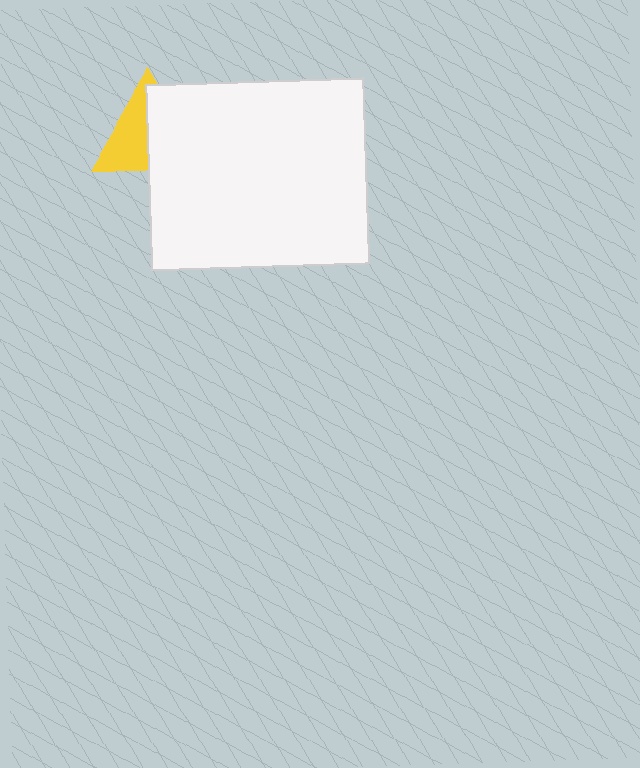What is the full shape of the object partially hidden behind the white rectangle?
The partially hidden object is a yellow triangle.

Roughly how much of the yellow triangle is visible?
About half of it is visible (roughly 49%).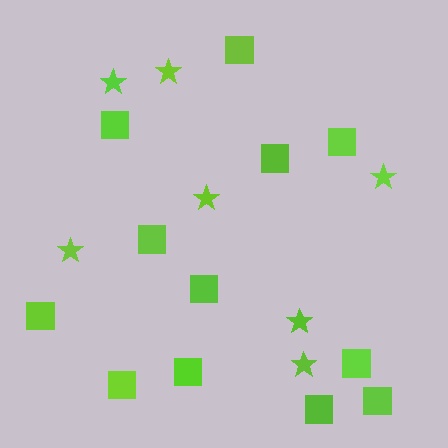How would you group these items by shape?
There are 2 groups: one group of squares (12) and one group of stars (7).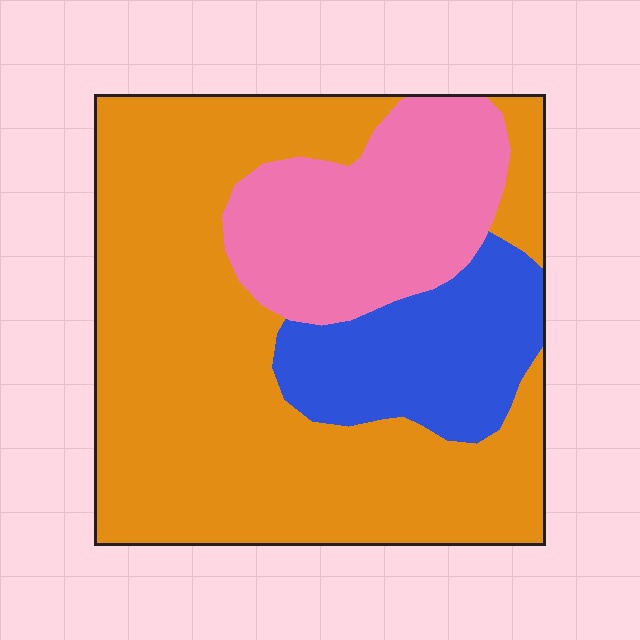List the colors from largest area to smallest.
From largest to smallest: orange, pink, blue.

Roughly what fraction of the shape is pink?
Pink takes up about one fifth (1/5) of the shape.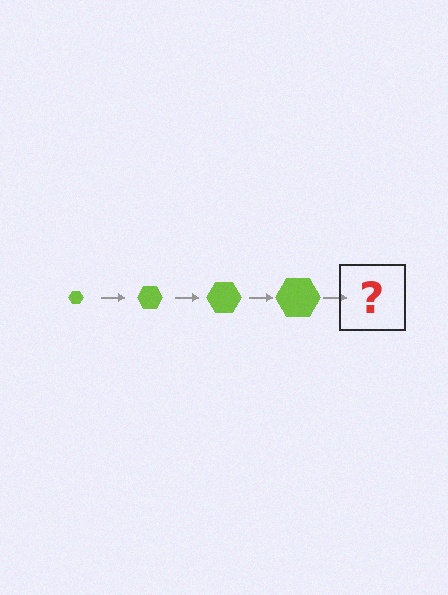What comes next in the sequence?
The next element should be a lime hexagon, larger than the previous one.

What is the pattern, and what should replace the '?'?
The pattern is that the hexagon gets progressively larger each step. The '?' should be a lime hexagon, larger than the previous one.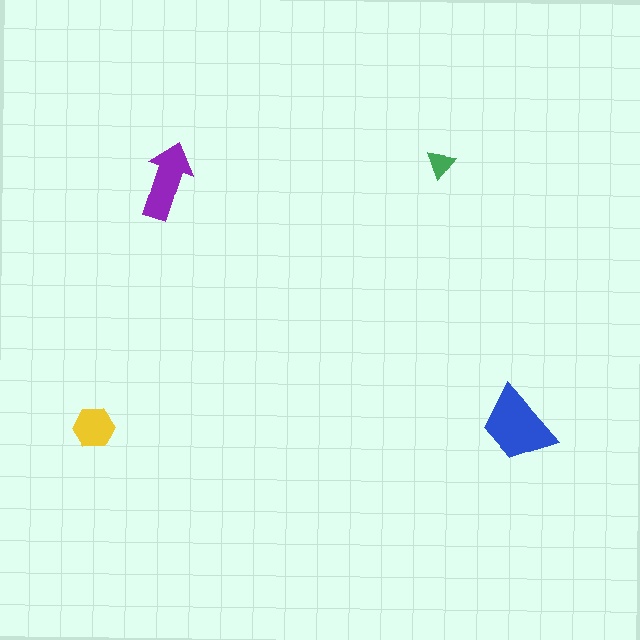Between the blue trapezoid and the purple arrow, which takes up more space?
The blue trapezoid.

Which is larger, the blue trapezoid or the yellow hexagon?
The blue trapezoid.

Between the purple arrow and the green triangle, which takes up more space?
The purple arrow.